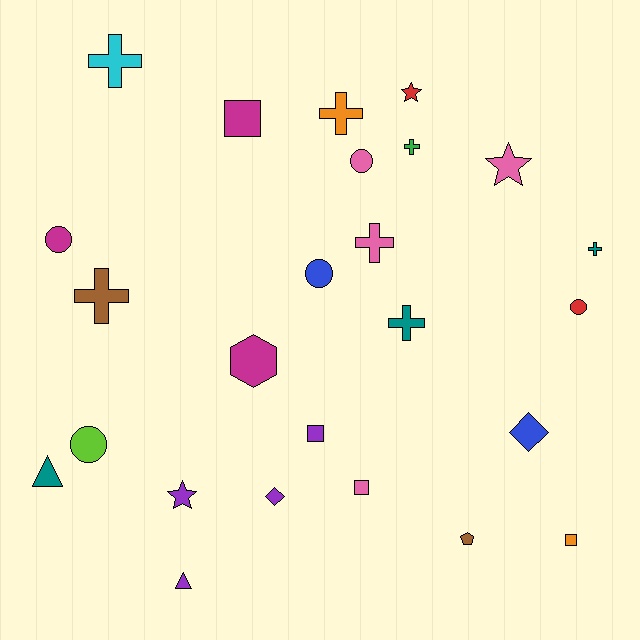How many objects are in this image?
There are 25 objects.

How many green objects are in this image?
There is 1 green object.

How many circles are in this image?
There are 5 circles.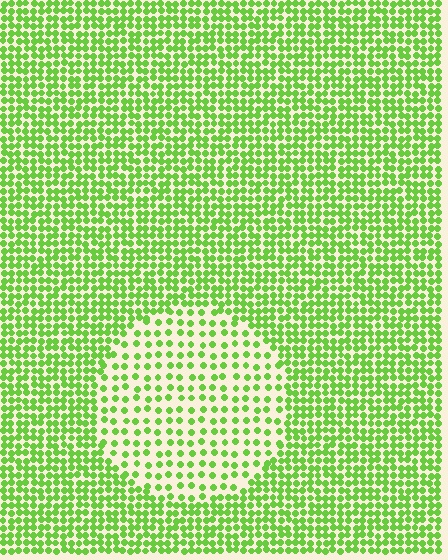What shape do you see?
I see a circle.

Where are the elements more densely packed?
The elements are more densely packed outside the circle boundary.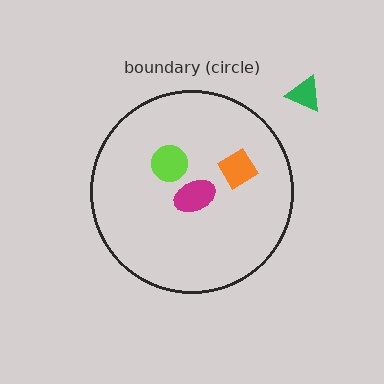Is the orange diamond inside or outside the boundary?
Inside.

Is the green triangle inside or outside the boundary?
Outside.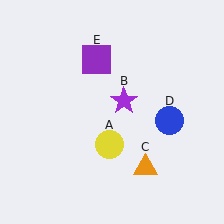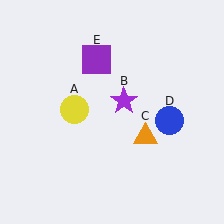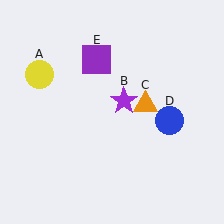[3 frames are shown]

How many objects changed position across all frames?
2 objects changed position: yellow circle (object A), orange triangle (object C).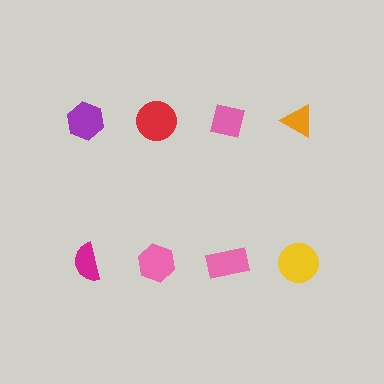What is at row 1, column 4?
An orange triangle.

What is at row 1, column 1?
A purple hexagon.